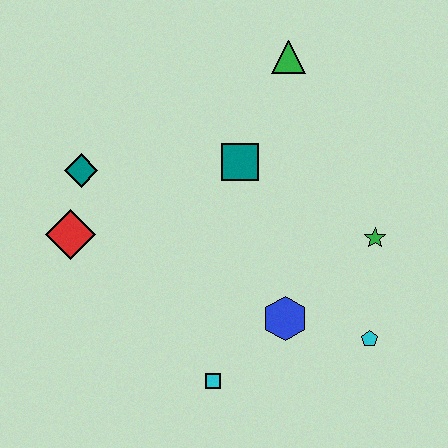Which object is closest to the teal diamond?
The red diamond is closest to the teal diamond.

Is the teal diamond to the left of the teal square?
Yes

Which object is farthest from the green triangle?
The cyan square is farthest from the green triangle.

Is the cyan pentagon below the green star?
Yes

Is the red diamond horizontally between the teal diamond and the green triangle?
No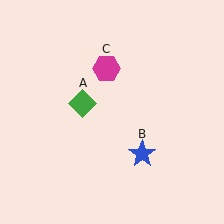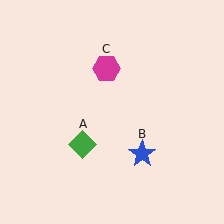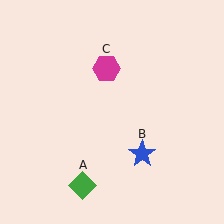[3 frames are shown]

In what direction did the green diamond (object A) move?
The green diamond (object A) moved down.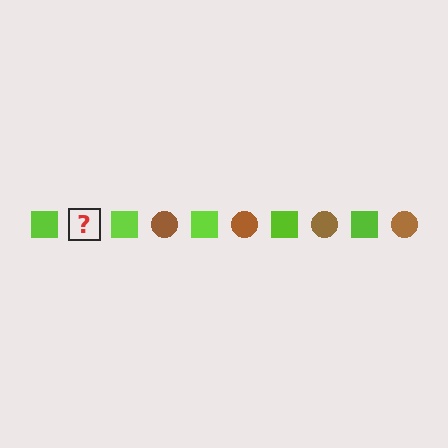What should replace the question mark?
The question mark should be replaced with a brown circle.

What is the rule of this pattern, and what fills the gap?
The rule is that the pattern alternates between lime square and brown circle. The gap should be filled with a brown circle.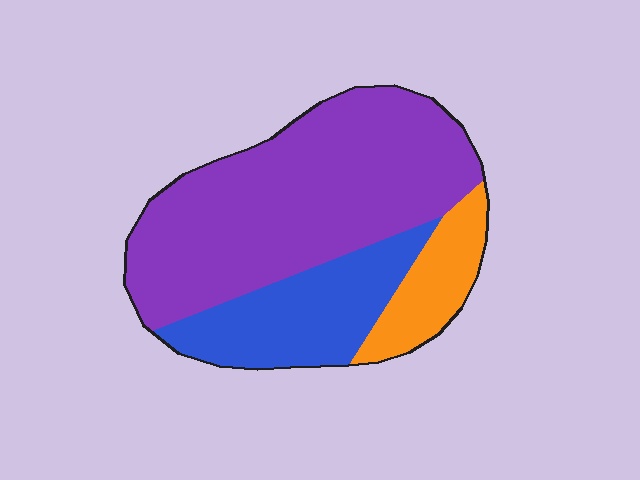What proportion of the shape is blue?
Blue takes up about one quarter (1/4) of the shape.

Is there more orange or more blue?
Blue.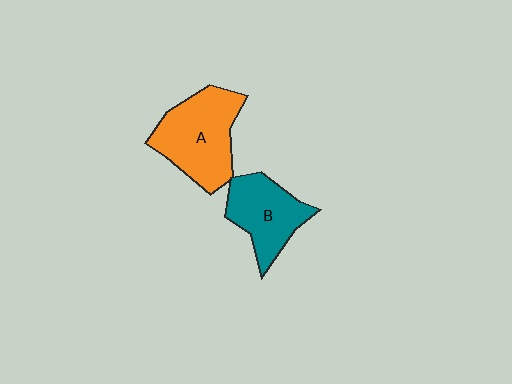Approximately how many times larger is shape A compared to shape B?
Approximately 1.3 times.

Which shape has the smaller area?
Shape B (teal).